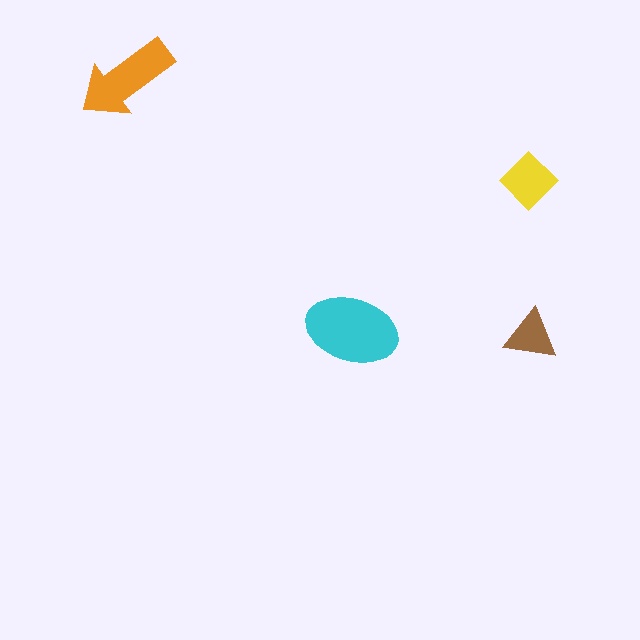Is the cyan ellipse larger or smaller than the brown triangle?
Larger.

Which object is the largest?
The cyan ellipse.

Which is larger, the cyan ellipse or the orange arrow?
The cyan ellipse.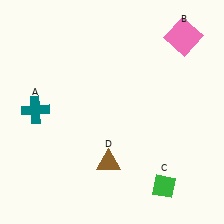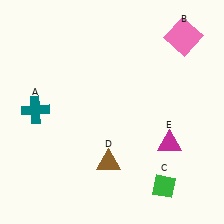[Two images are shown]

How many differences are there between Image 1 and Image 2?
There is 1 difference between the two images.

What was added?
A magenta triangle (E) was added in Image 2.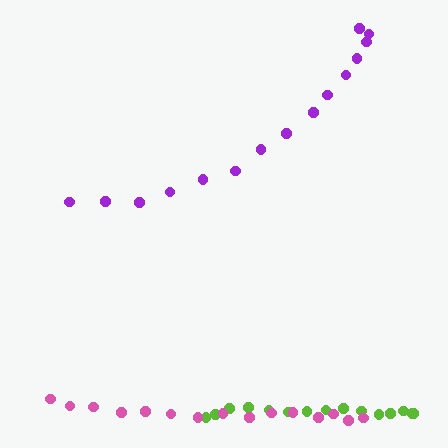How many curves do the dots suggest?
There are 3 distinct paths.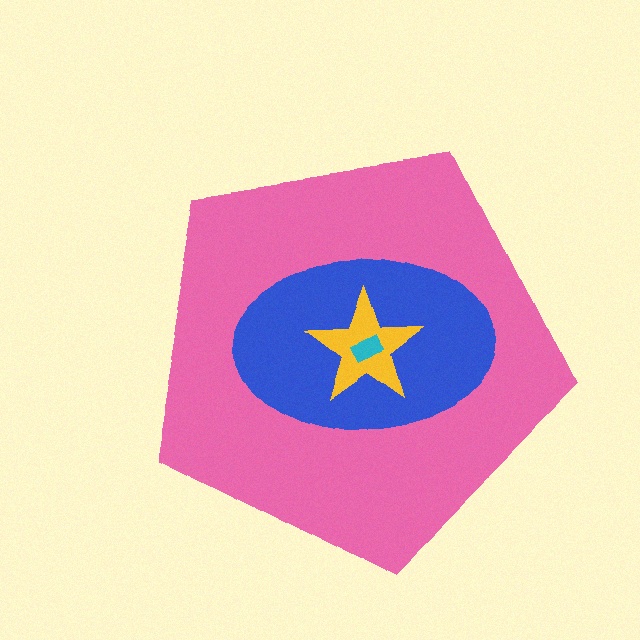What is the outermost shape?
The pink pentagon.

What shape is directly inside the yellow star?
The cyan rectangle.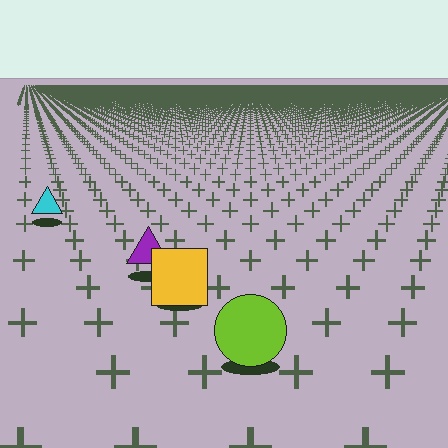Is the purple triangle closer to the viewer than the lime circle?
No. The lime circle is closer — you can tell from the texture gradient: the ground texture is coarser near it.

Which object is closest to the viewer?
The lime circle is closest. The texture marks near it are larger and more spread out.